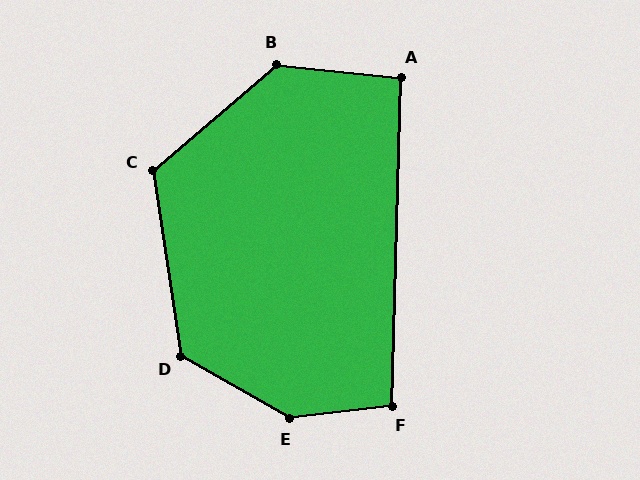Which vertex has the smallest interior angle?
A, at approximately 95 degrees.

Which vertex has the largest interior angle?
E, at approximately 143 degrees.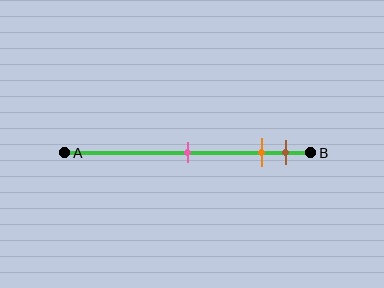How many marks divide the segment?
There are 3 marks dividing the segment.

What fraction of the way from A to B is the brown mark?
The brown mark is approximately 90% (0.9) of the way from A to B.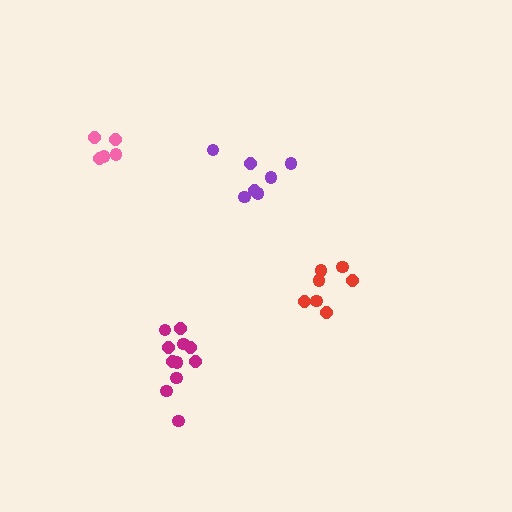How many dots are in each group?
Group 1: 7 dots, Group 2: 5 dots, Group 3: 11 dots, Group 4: 7 dots (30 total).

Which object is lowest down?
The magenta cluster is bottommost.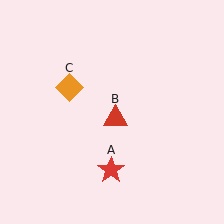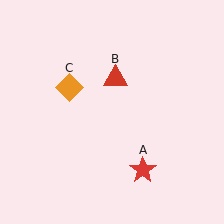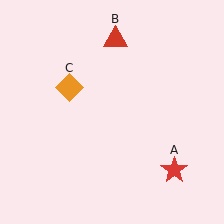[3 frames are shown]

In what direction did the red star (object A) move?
The red star (object A) moved right.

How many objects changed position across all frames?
2 objects changed position: red star (object A), red triangle (object B).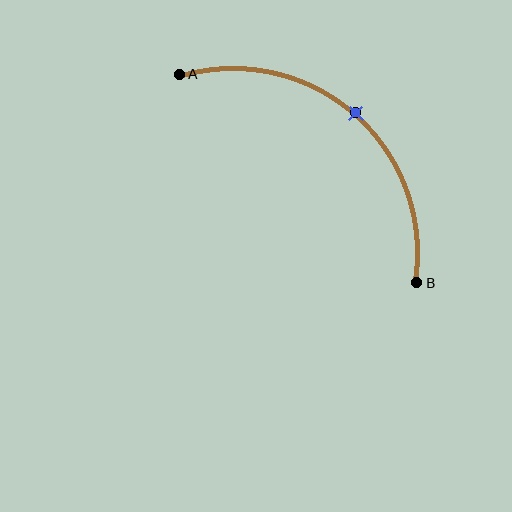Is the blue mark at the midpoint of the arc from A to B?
Yes. The blue mark lies on the arc at equal arc-length from both A and B — it is the arc midpoint.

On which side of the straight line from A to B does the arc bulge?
The arc bulges above and to the right of the straight line connecting A and B.